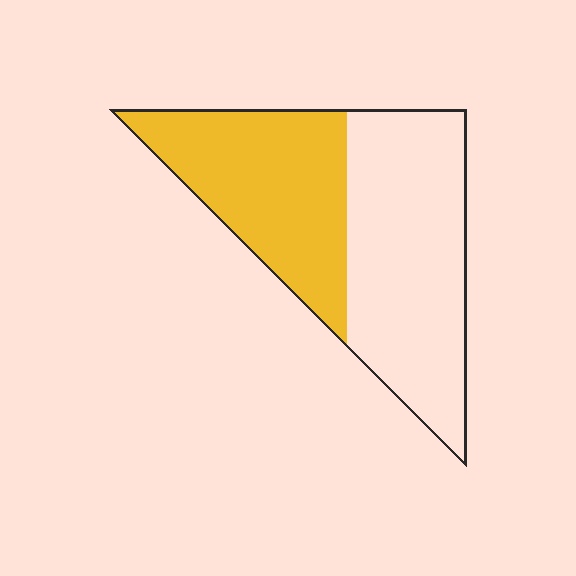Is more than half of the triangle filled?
No.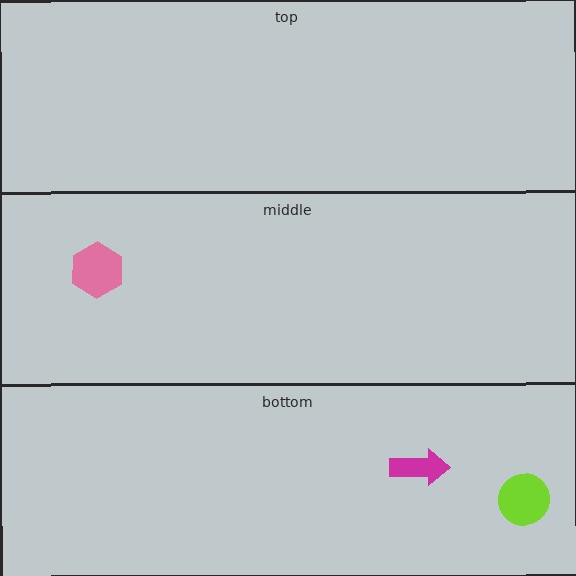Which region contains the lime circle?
The bottom region.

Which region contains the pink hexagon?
The middle region.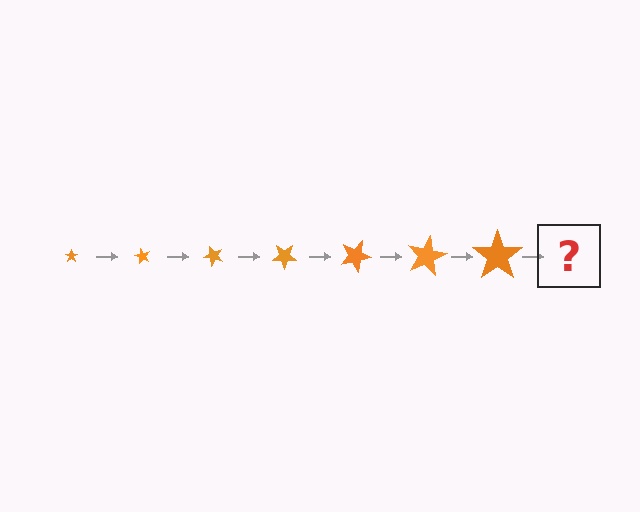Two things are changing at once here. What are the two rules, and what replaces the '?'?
The two rules are that the star grows larger each step and it rotates 60 degrees each step. The '?' should be a star, larger than the previous one and rotated 420 degrees from the start.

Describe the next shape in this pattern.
It should be a star, larger than the previous one and rotated 420 degrees from the start.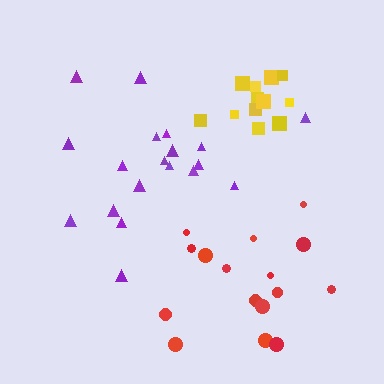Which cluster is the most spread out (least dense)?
Red.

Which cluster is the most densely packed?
Yellow.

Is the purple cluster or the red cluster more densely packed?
Purple.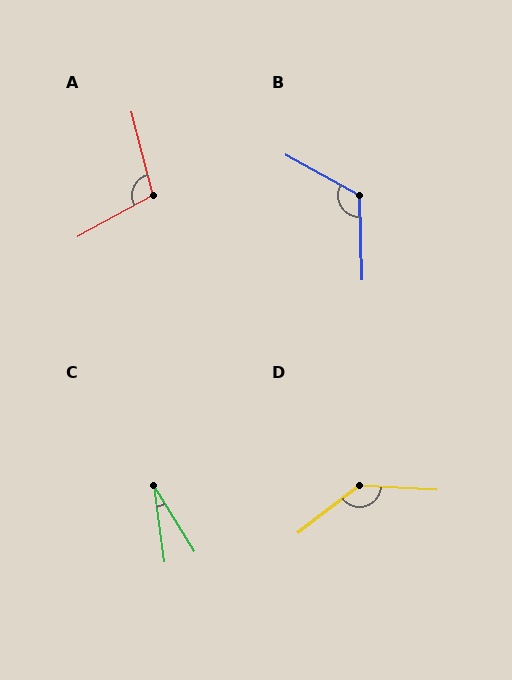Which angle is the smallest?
C, at approximately 24 degrees.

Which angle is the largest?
D, at approximately 139 degrees.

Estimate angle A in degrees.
Approximately 104 degrees.